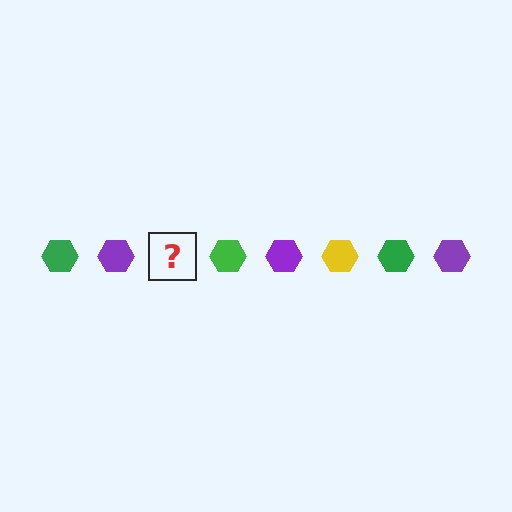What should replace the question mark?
The question mark should be replaced with a yellow hexagon.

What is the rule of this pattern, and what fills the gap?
The rule is that the pattern cycles through green, purple, yellow hexagons. The gap should be filled with a yellow hexagon.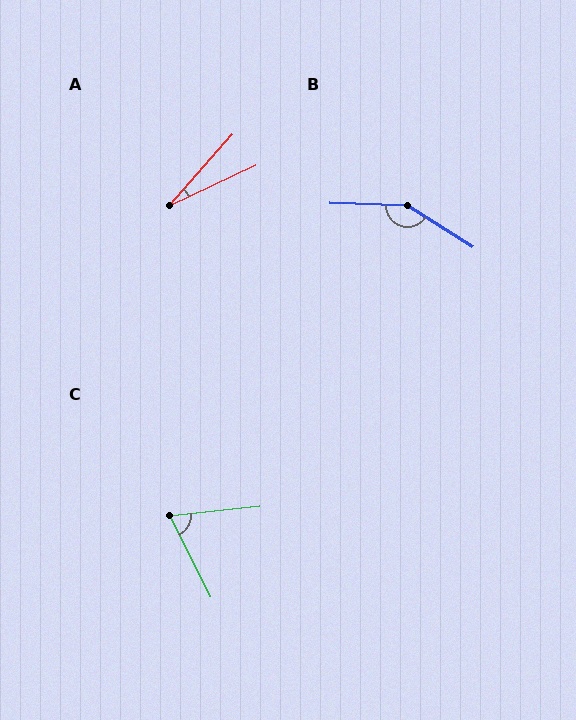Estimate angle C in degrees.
Approximately 70 degrees.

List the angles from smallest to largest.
A (23°), C (70°), B (150°).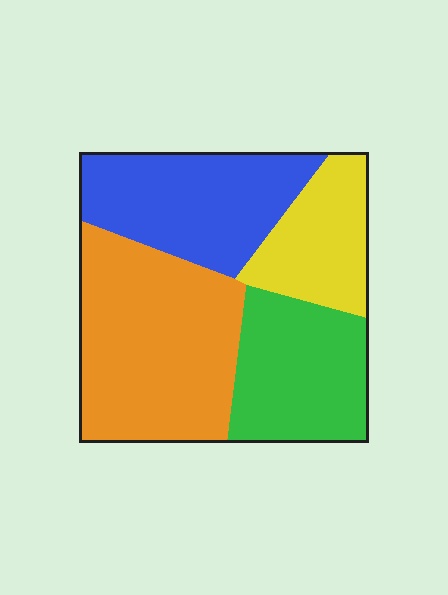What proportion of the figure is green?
Green takes up less than a quarter of the figure.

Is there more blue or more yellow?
Blue.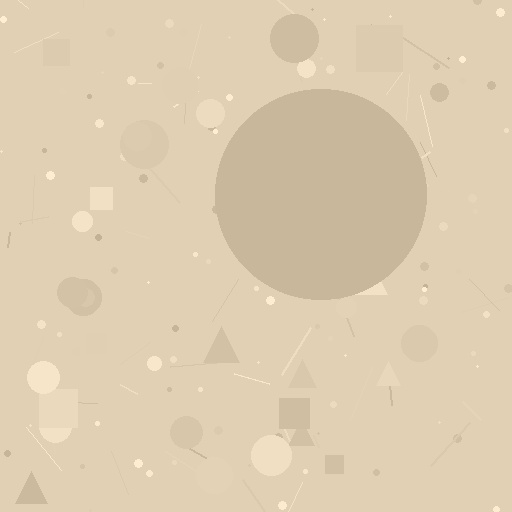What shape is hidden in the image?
A circle is hidden in the image.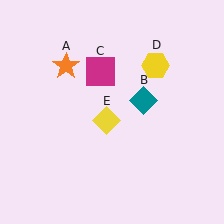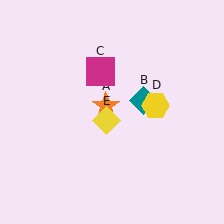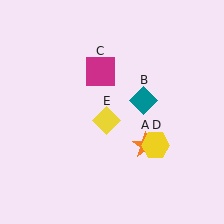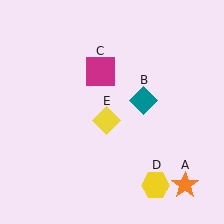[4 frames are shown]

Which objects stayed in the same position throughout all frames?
Teal diamond (object B) and magenta square (object C) and yellow diamond (object E) remained stationary.